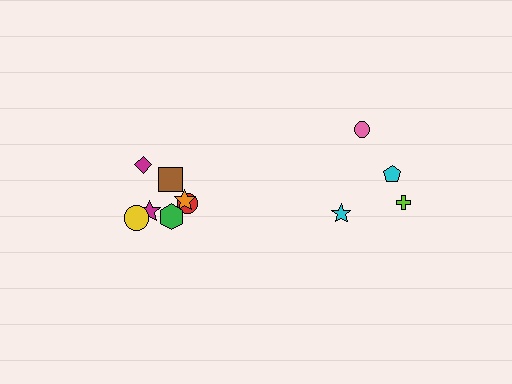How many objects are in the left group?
There are 7 objects.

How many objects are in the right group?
There are 4 objects.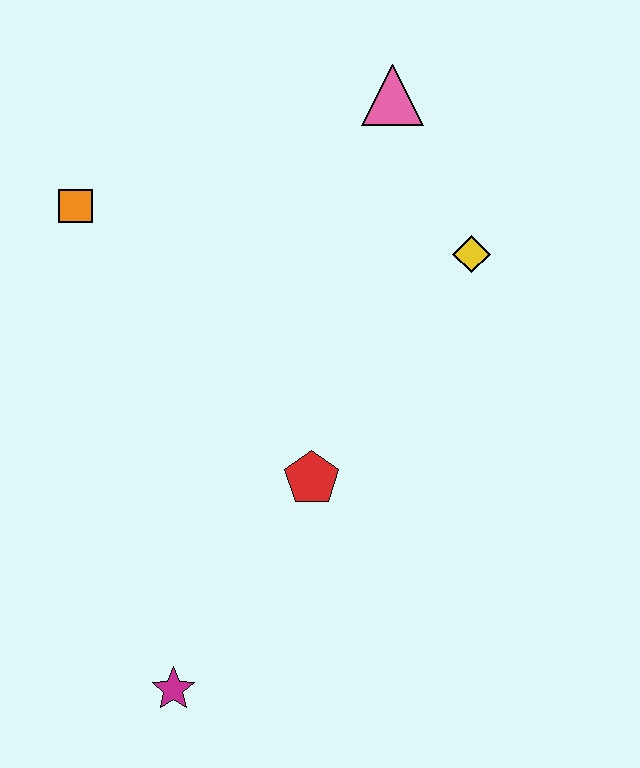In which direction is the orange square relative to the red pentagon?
The orange square is above the red pentagon.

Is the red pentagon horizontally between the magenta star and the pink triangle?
Yes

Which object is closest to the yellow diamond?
The pink triangle is closest to the yellow diamond.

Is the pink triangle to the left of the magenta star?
No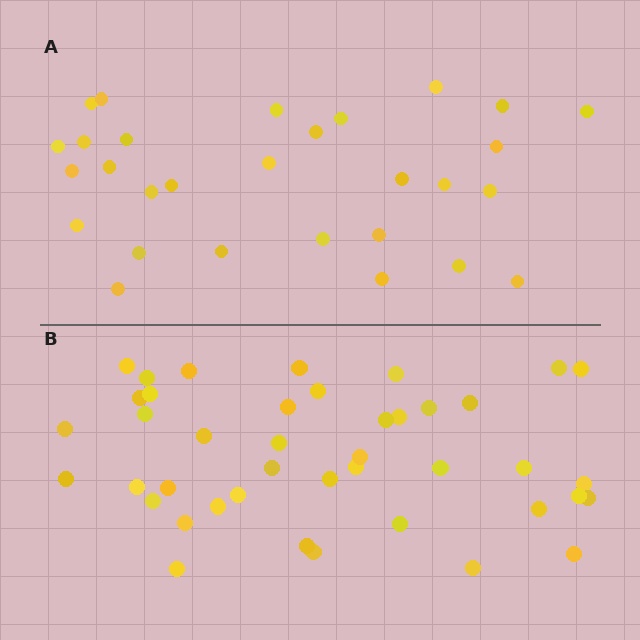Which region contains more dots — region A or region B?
Region B (the bottom region) has more dots.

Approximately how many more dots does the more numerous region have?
Region B has approximately 15 more dots than region A.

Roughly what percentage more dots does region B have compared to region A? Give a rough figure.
About 45% more.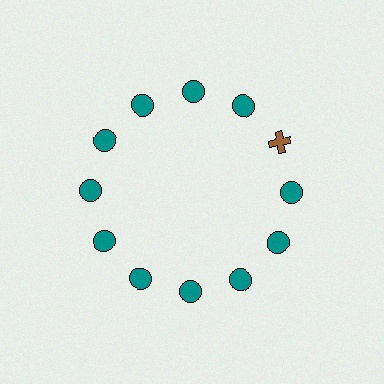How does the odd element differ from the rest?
It differs in both color (brown instead of teal) and shape (cross instead of circle).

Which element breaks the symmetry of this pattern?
The brown cross at roughly the 2 o'clock position breaks the symmetry. All other shapes are teal circles.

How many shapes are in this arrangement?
There are 12 shapes arranged in a ring pattern.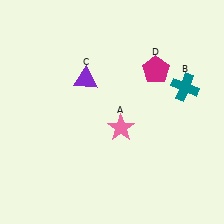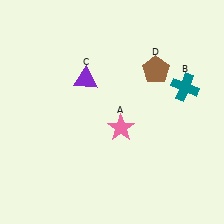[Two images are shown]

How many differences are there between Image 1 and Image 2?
There is 1 difference between the two images.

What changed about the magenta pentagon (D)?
In Image 1, D is magenta. In Image 2, it changed to brown.